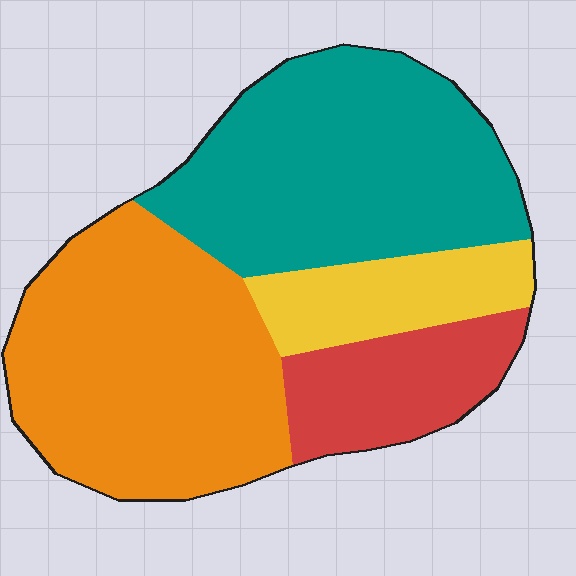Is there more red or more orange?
Orange.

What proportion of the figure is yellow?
Yellow covers about 10% of the figure.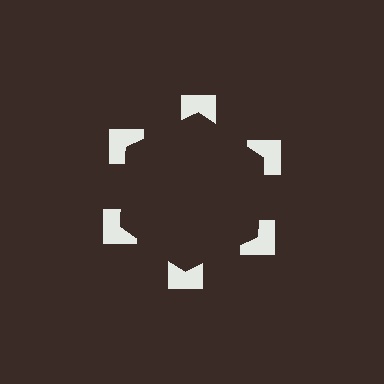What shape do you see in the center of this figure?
An illusory hexagon — its edges are inferred from the aligned wedge cuts in the notched squares, not physically drawn.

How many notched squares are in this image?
There are 6 — one at each vertex of the illusory hexagon.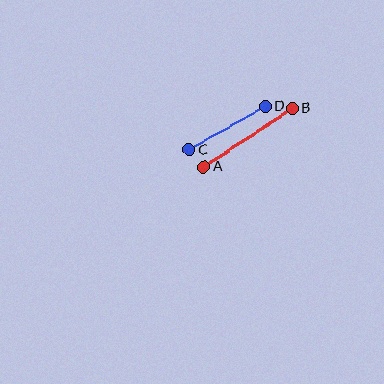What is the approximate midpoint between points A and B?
The midpoint is at approximately (248, 138) pixels.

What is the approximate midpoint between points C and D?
The midpoint is at approximately (227, 128) pixels.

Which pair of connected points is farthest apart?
Points A and B are farthest apart.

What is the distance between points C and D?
The distance is approximately 87 pixels.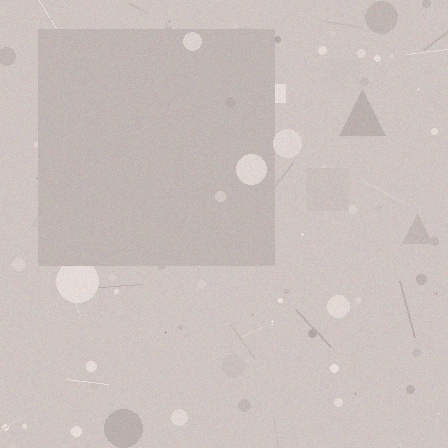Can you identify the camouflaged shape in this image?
The camouflaged shape is a square.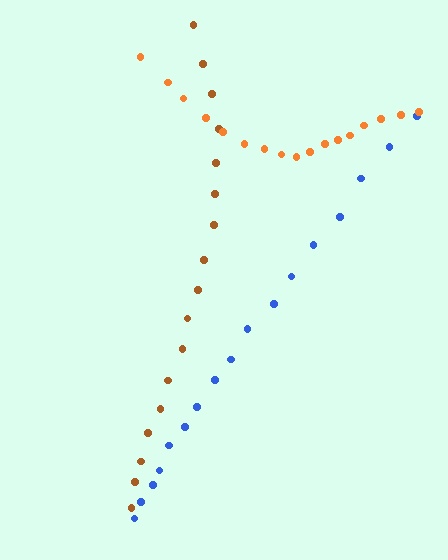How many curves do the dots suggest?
There are 3 distinct paths.